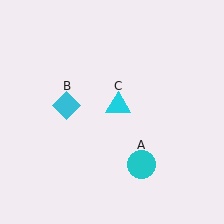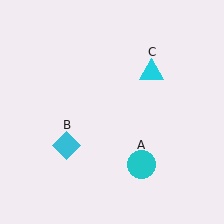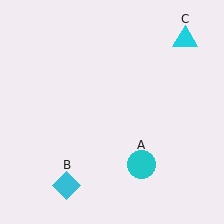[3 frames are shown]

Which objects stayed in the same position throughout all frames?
Cyan circle (object A) remained stationary.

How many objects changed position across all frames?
2 objects changed position: cyan diamond (object B), cyan triangle (object C).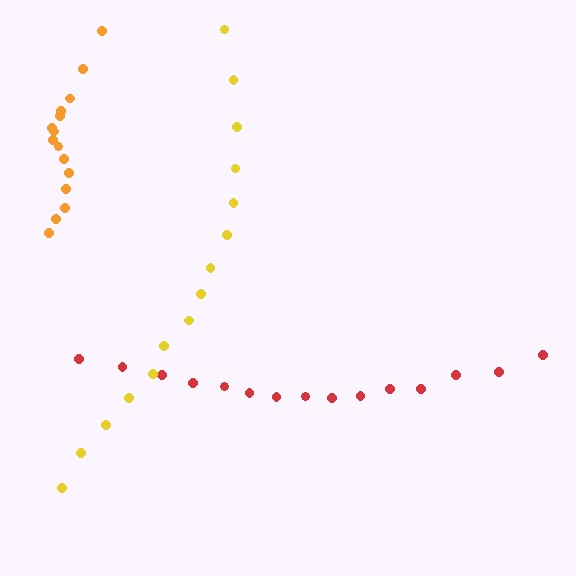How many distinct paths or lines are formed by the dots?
There are 3 distinct paths.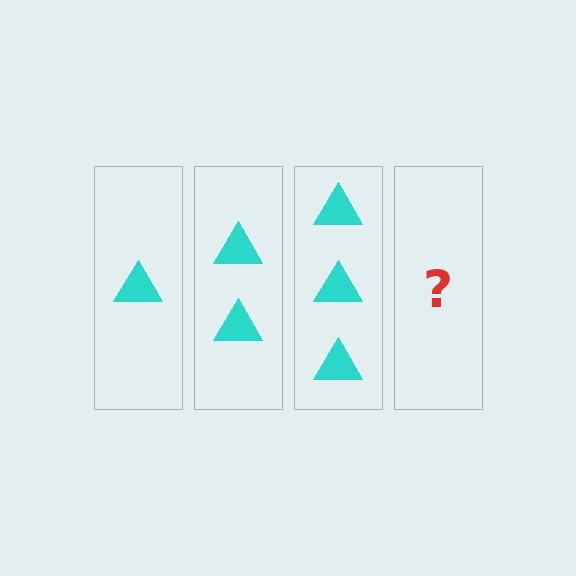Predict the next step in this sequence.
The next step is 4 triangles.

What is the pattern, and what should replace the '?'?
The pattern is that each step adds one more triangle. The '?' should be 4 triangles.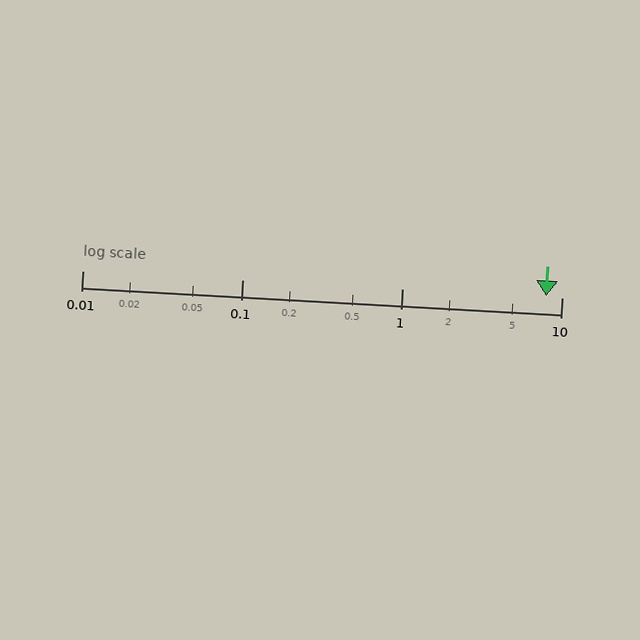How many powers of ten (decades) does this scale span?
The scale spans 3 decades, from 0.01 to 10.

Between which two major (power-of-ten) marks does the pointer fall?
The pointer is between 1 and 10.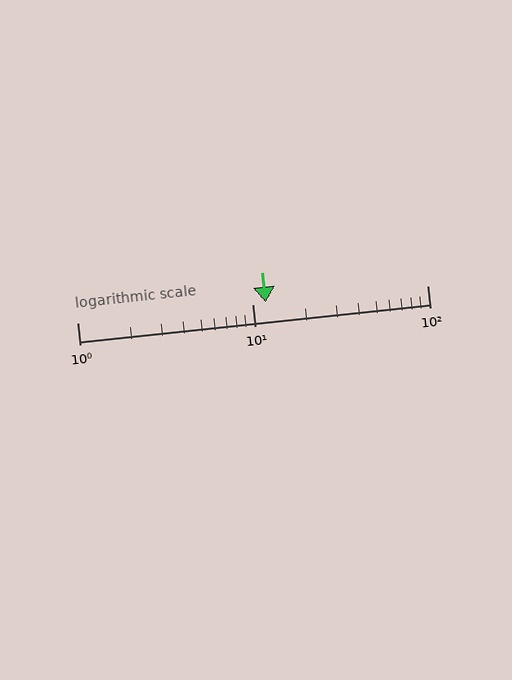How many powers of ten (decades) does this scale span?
The scale spans 2 decades, from 1 to 100.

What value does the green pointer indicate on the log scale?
The pointer indicates approximately 12.